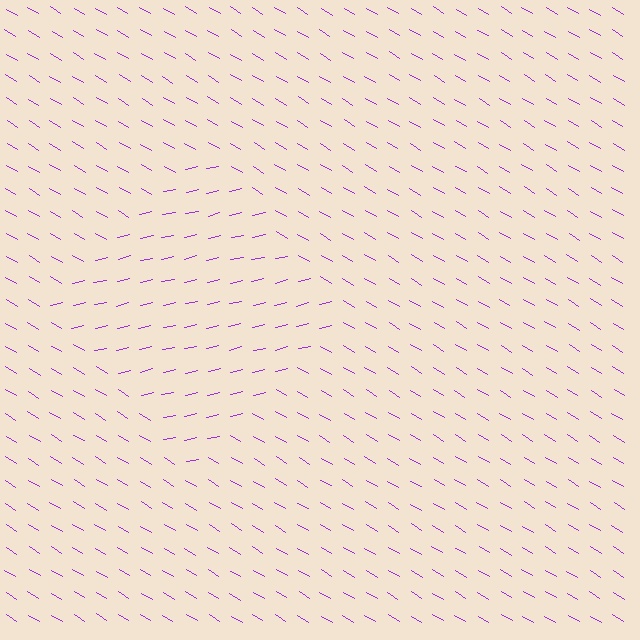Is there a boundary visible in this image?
Yes, there is a texture boundary formed by a change in line orientation.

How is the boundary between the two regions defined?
The boundary is defined purely by a change in line orientation (approximately 45 degrees difference). All lines are the same color and thickness.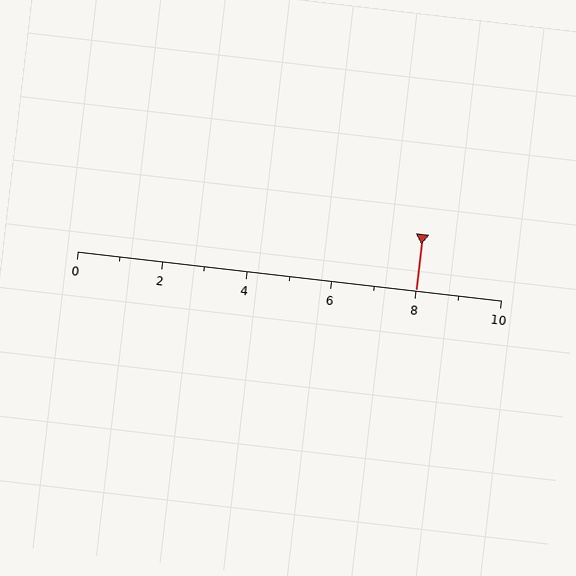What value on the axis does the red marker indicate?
The marker indicates approximately 8.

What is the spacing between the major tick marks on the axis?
The major ticks are spaced 2 apart.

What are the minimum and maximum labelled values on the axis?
The axis runs from 0 to 10.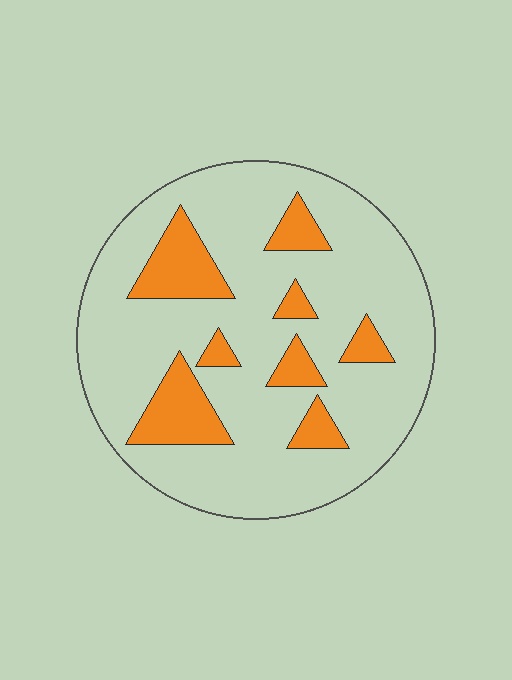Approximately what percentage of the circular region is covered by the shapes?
Approximately 20%.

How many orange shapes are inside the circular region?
8.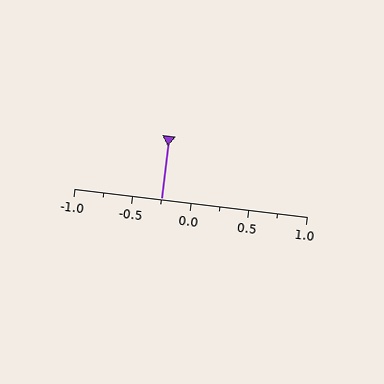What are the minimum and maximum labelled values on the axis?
The axis runs from -1.0 to 1.0.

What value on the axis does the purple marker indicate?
The marker indicates approximately -0.25.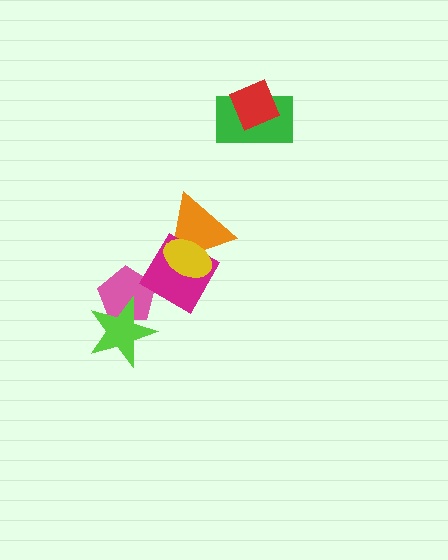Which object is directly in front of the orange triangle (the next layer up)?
The magenta diamond is directly in front of the orange triangle.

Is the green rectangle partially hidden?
Yes, it is partially covered by another shape.